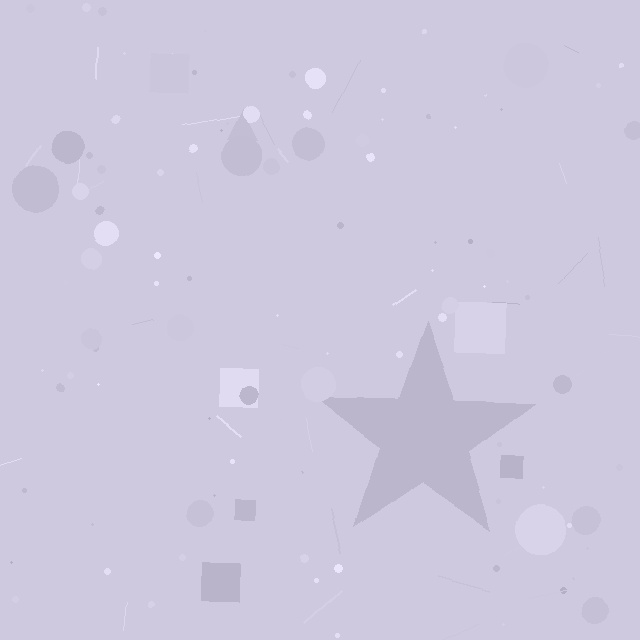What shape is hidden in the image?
A star is hidden in the image.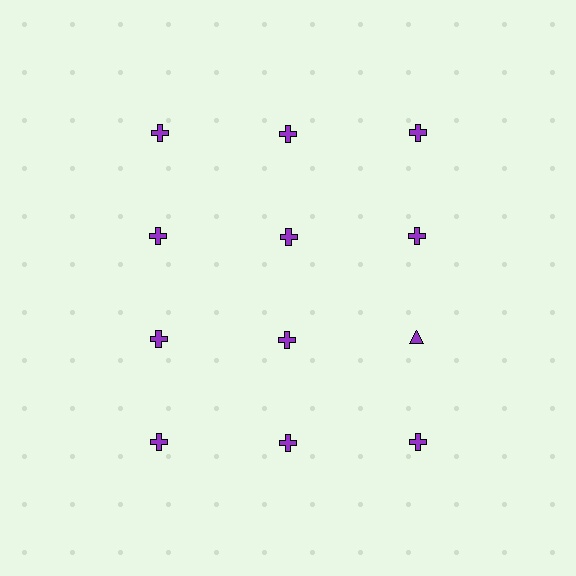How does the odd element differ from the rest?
It has a different shape: triangle instead of cross.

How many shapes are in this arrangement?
There are 12 shapes arranged in a grid pattern.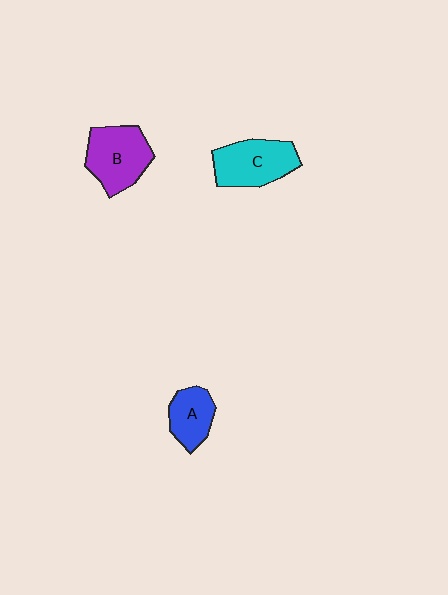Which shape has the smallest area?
Shape A (blue).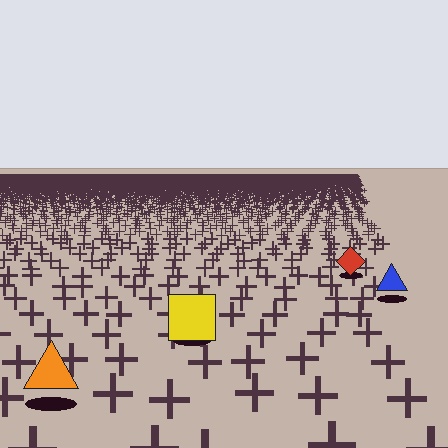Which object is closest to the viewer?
The orange triangle is closest. The texture marks near it are larger and more spread out.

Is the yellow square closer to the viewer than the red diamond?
Yes. The yellow square is closer — you can tell from the texture gradient: the ground texture is coarser near it.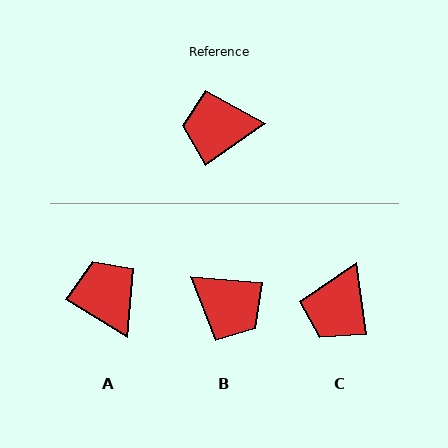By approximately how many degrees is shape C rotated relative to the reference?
Approximately 63 degrees counter-clockwise.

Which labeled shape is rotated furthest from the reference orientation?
B, about 140 degrees away.